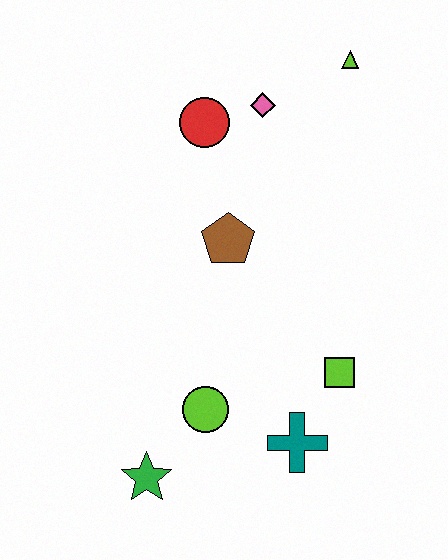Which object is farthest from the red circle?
The green star is farthest from the red circle.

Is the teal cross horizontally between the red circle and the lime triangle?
Yes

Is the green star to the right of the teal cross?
No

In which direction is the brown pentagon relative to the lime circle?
The brown pentagon is above the lime circle.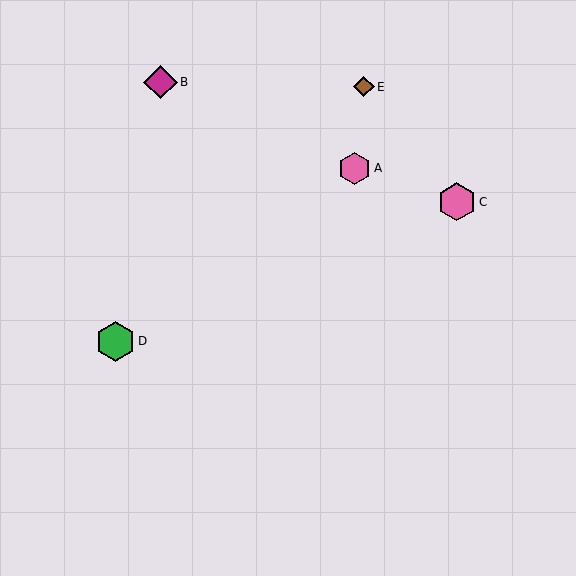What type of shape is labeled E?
Shape E is a brown diamond.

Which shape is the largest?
The green hexagon (labeled D) is the largest.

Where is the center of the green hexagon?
The center of the green hexagon is at (115, 341).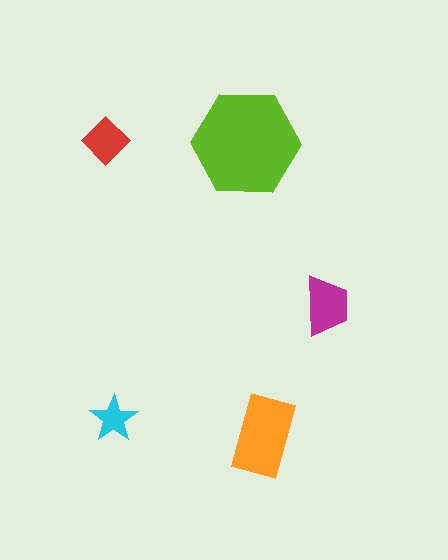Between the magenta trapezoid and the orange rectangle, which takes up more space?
The orange rectangle.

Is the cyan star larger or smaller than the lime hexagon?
Smaller.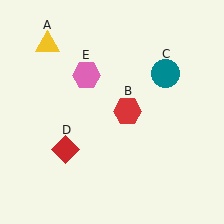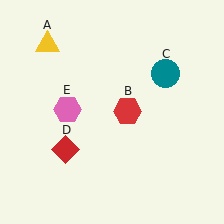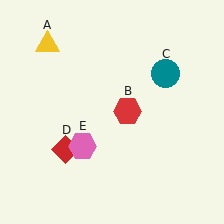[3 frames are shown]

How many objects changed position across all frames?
1 object changed position: pink hexagon (object E).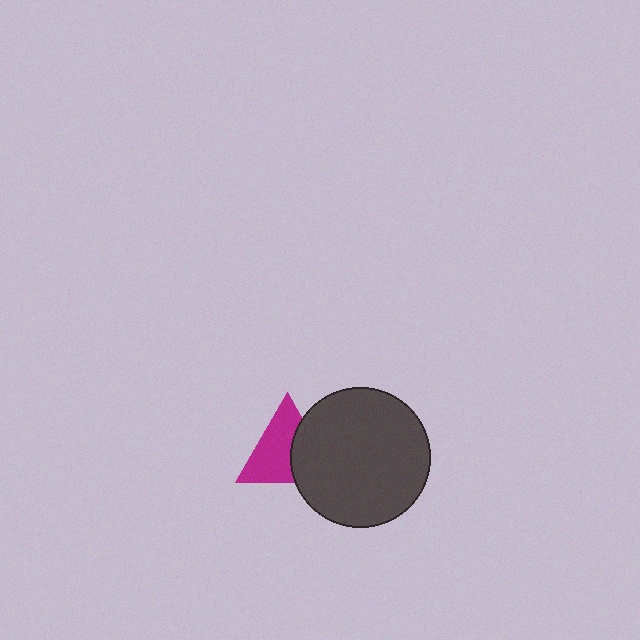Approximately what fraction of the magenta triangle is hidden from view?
Roughly 38% of the magenta triangle is hidden behind the dark gray circle.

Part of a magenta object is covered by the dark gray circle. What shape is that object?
It is a triangle.